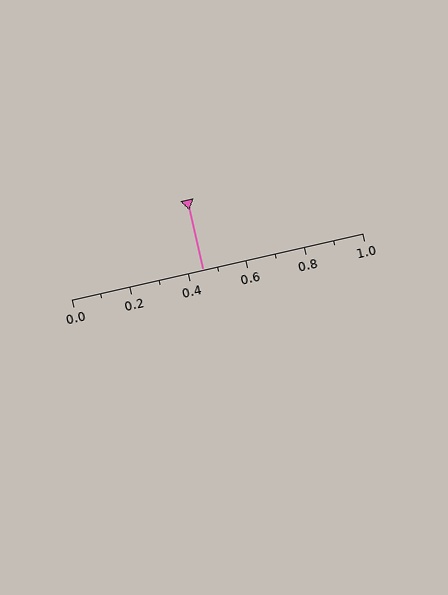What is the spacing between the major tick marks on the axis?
The major ticks are spaced 0.2 apart.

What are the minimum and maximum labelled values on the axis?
The axis runs from 0.0 to 1.0.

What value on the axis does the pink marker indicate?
The marker indicates approximately 0.45.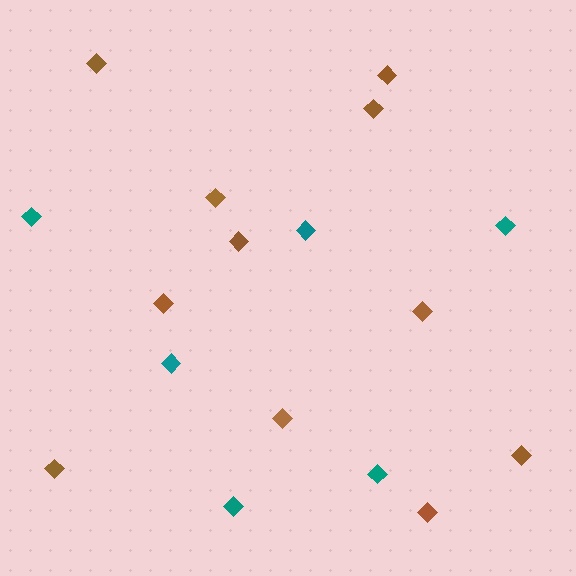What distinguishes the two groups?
There are 2 groups: one group of brown diamonds (11) and one group of teal diamonds (6).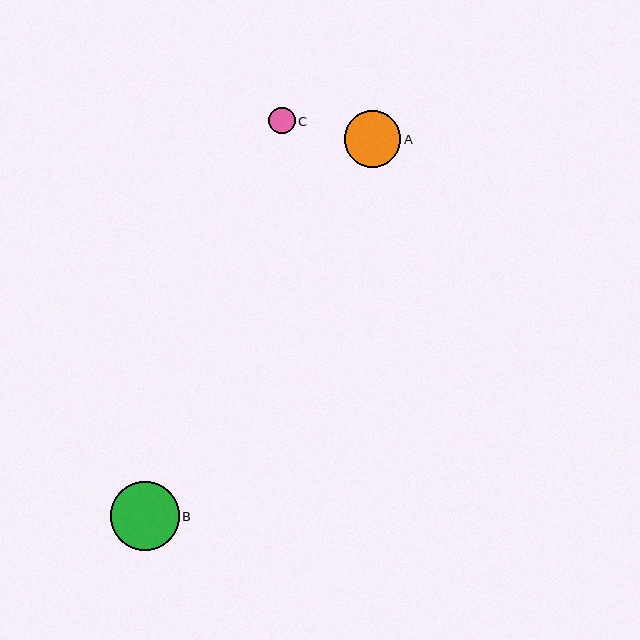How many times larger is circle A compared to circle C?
Circle A is approximately 2.1 times the size of circle C.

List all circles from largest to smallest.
From largest to smallest: B, A, C.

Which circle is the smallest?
Circle C is the smallest with a size of approximately 27 pixels.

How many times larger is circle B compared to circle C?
Circle B is approximately 2.6 times the size of circle C.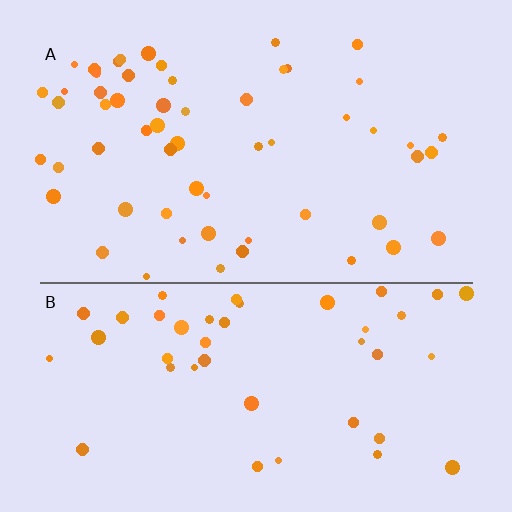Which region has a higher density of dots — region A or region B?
A (the top).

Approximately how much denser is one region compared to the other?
Approximately 1.3× — region A over region B.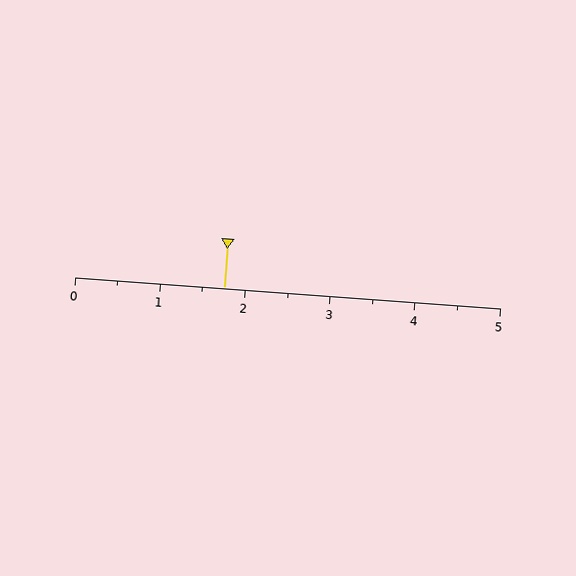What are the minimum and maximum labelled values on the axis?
The axis runs from 0 to 5.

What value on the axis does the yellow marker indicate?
The marker indicates approximately 1.8.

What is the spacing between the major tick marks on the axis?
The major ticks are spaced 1 apart.